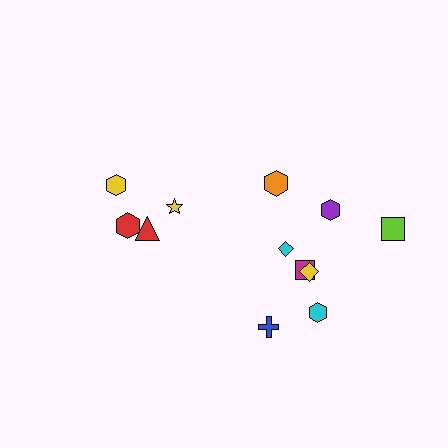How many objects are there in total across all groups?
There are 12 objects.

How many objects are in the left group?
There are 4 objects.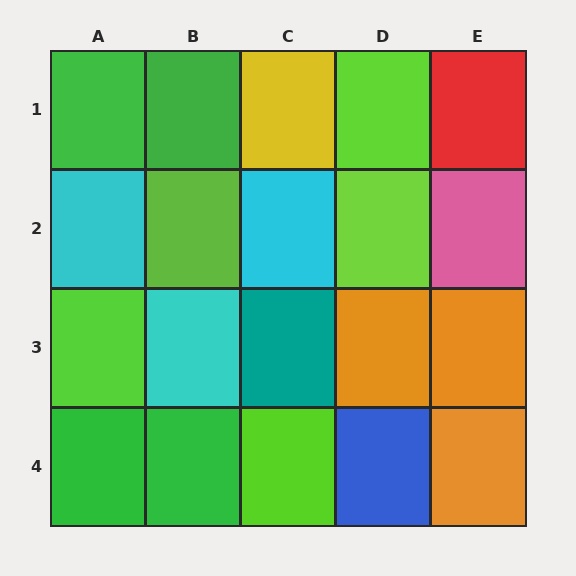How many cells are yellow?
1 cell is yellow.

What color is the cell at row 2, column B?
Lime.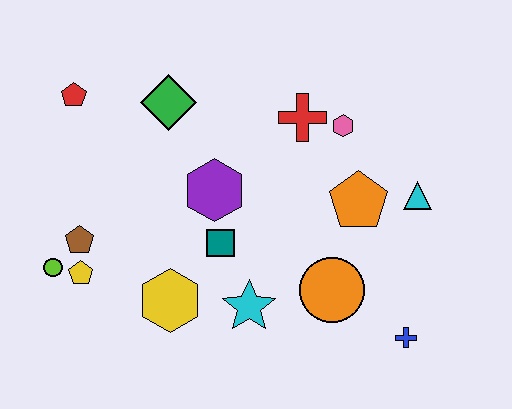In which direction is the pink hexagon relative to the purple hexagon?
The pink hexagon is to the right of the purple hexagon.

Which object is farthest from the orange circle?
The red pentagon is farthest from the orange circle.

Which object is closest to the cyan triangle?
The orange pentagon is closest to the cyan triangle.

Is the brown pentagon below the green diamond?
Yes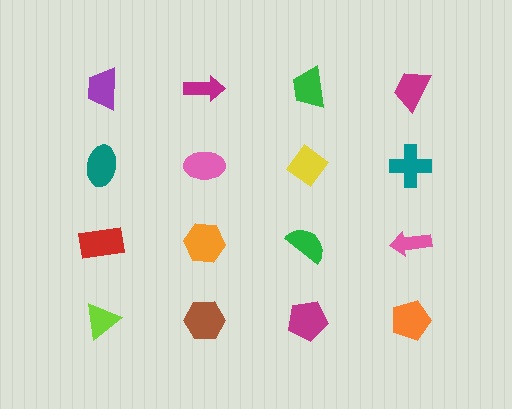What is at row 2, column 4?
A teal cross.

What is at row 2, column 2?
A pink ellipse.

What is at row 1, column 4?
A magenta trapezoid.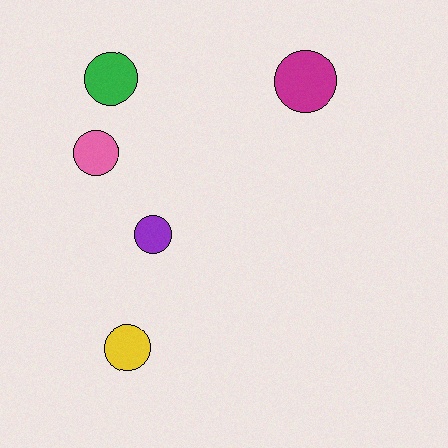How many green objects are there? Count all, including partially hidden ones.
There is 1 green object.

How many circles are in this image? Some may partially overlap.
There are 5 circles.